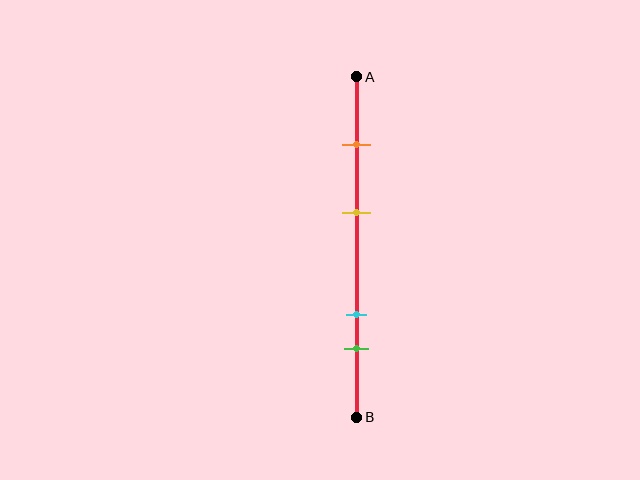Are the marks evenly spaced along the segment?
No, the marks are not evenly spaced.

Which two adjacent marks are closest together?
The cyan and green marks are the closest adjacent pair.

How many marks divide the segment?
There are 4 marks dividing the segment.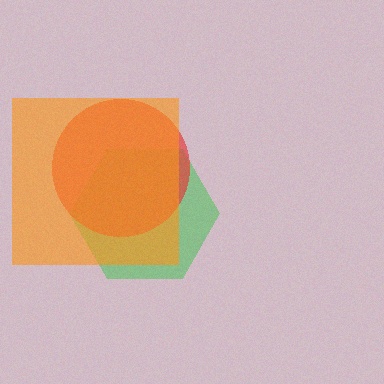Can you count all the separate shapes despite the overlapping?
Yes, there are 3 separate shapes.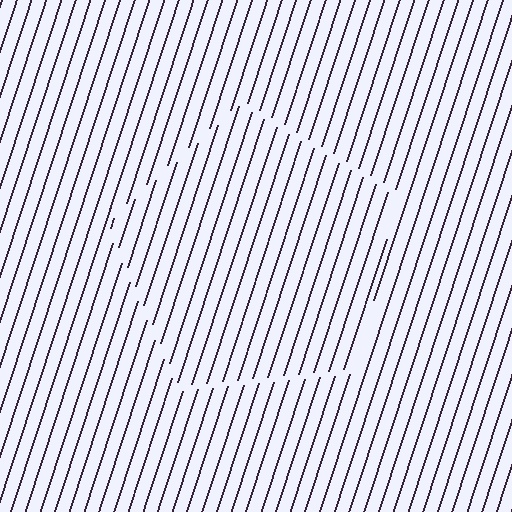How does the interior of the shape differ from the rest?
The interior of the shape contains the same grating, shifted by half a period — the contour is defined by the phase discontinuity where line-ends from the inner and outer gratings abut.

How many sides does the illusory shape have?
5 sides — the line-ends trace a pentagon.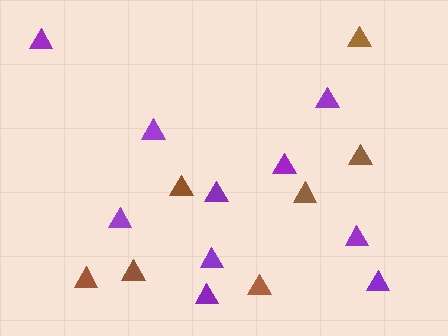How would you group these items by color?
There are 2 groups: one group of purple triangles (10) and one group of brown triangles (7).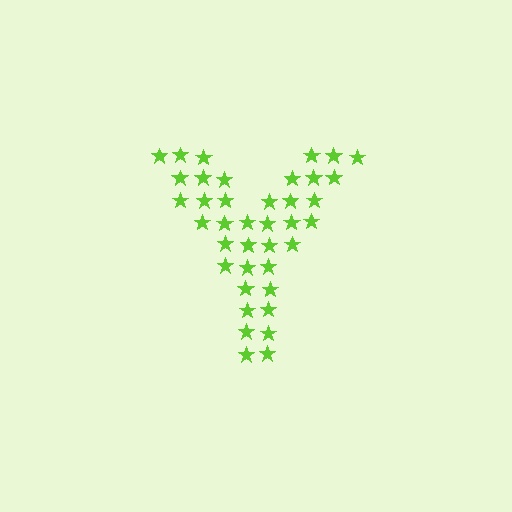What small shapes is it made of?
It is made of small stars.